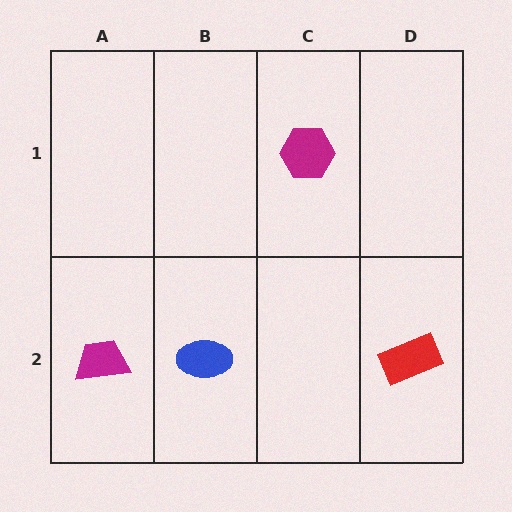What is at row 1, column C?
A magenta hexagon.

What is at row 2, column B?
A blue ellipse.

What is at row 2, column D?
A red rectangle.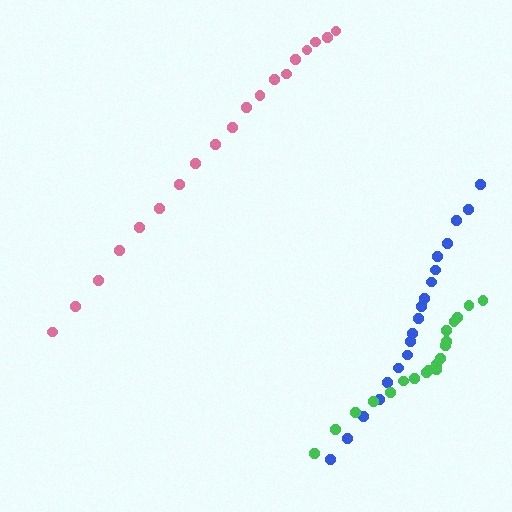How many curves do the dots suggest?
There are 3 distinct paths.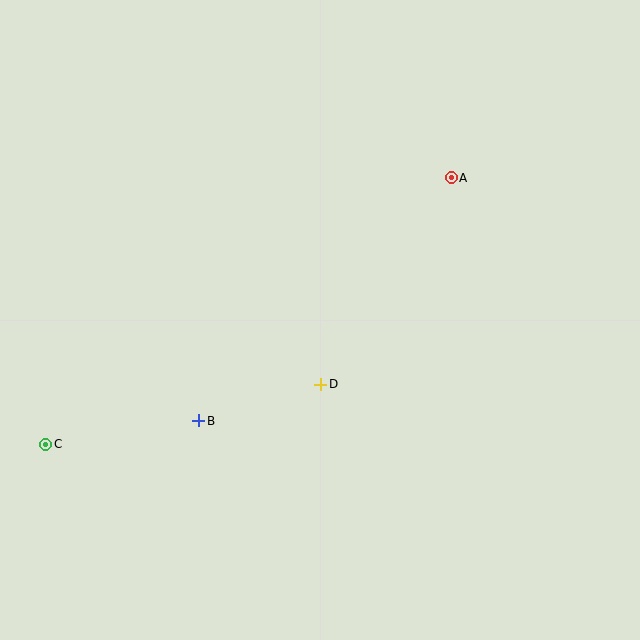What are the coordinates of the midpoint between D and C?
The midpoint between D and C is at (183, 414).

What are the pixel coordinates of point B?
Point B is at (199, 421).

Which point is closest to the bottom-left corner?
Point C is closest to the bottom-left corner.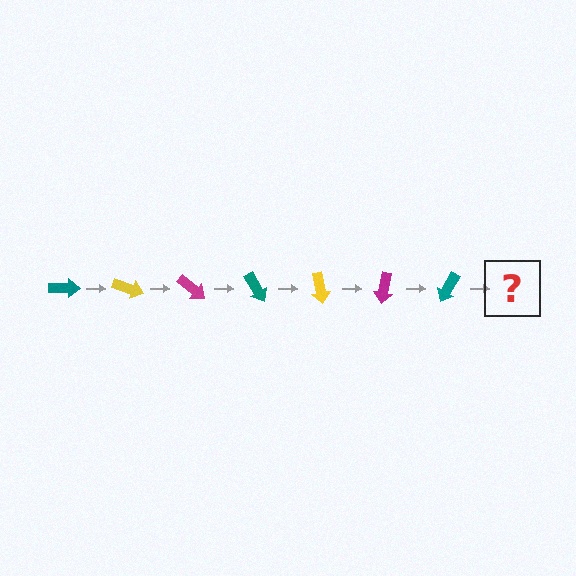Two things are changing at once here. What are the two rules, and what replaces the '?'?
The two rules are that it rotates 20 degrees each step and the color cycles through teal, yellow, and magenta. The '?' should be a yellow arrow, rotated 140 degrees from the start.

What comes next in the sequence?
The next element should be a yellow arrow, rotated 140 degrees from the start.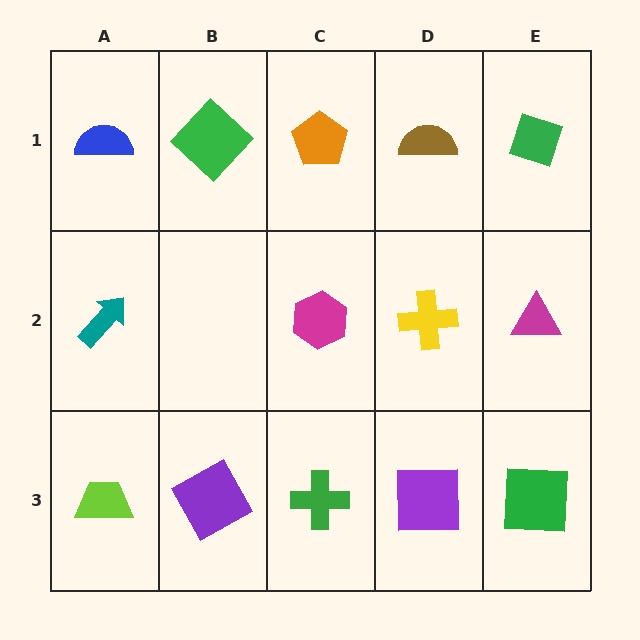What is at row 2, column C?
A magenta hexagon.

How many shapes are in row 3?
5 shapes.